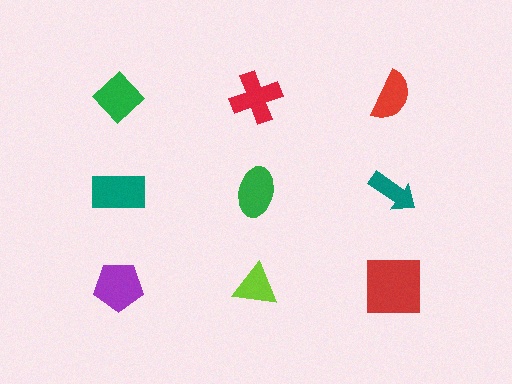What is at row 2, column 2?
A green ellipse.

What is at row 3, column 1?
A purple pentagon.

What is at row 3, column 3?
A red square.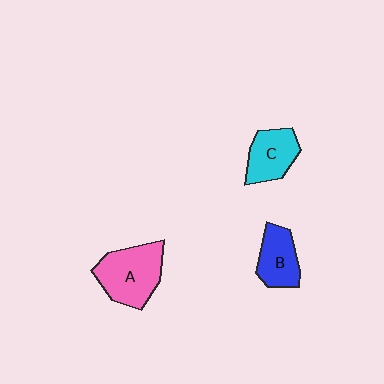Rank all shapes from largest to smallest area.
From largest to smallest: A (pink), C (cyan), B (blue).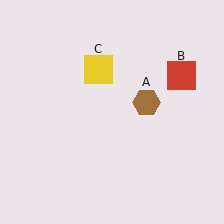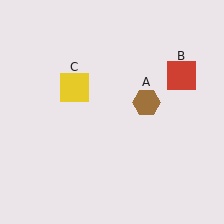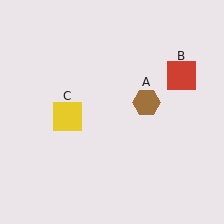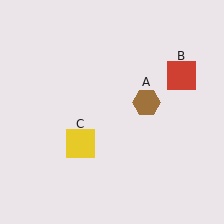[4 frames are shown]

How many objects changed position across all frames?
1 object changed position: yellow square (object C).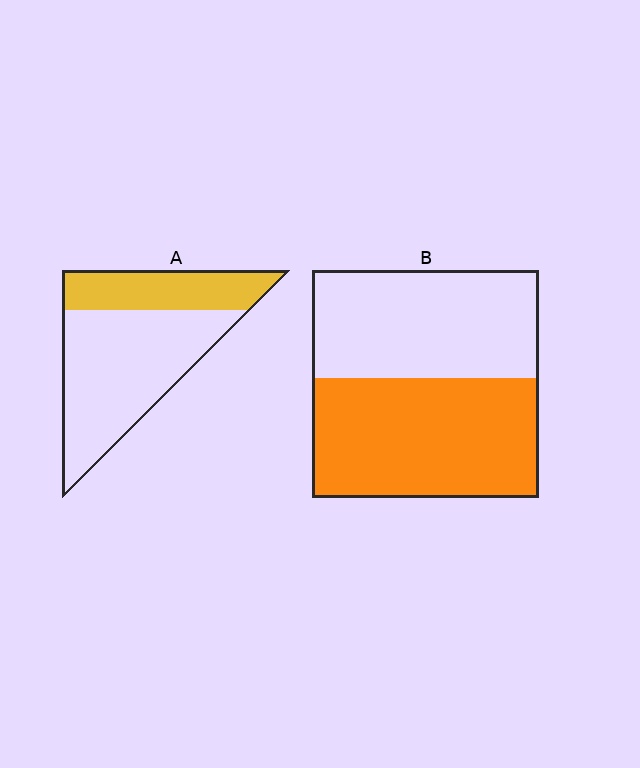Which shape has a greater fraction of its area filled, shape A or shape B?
Shape B.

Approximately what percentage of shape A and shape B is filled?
A is approximately 30% and B is approximately 55%.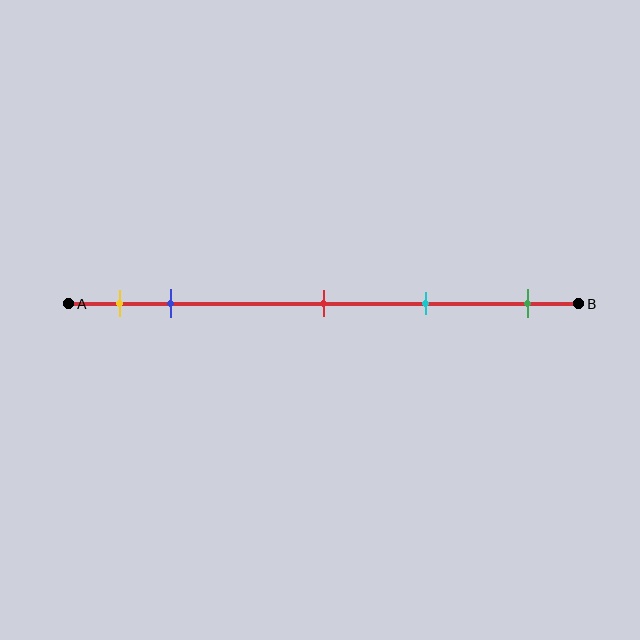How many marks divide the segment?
There are 5 marks dividing the segment.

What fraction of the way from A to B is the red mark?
The red mark is approximately 50% (0.5) of the way from A to B.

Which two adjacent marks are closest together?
The yellow and blue marks are the closest adjacent pair.